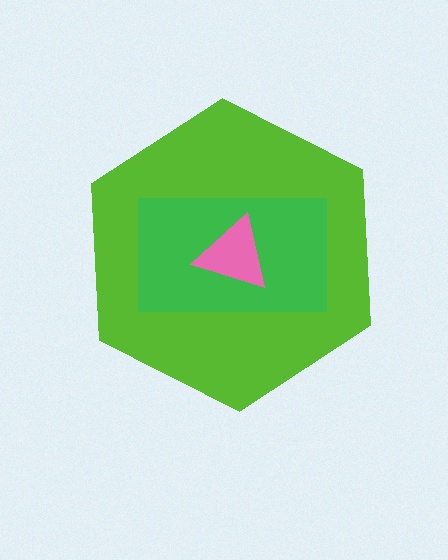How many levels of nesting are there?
3.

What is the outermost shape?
The lime hexagon.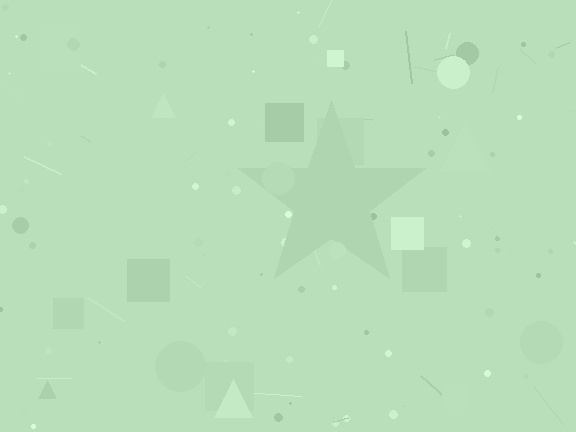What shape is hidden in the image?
A star is hidden in the image.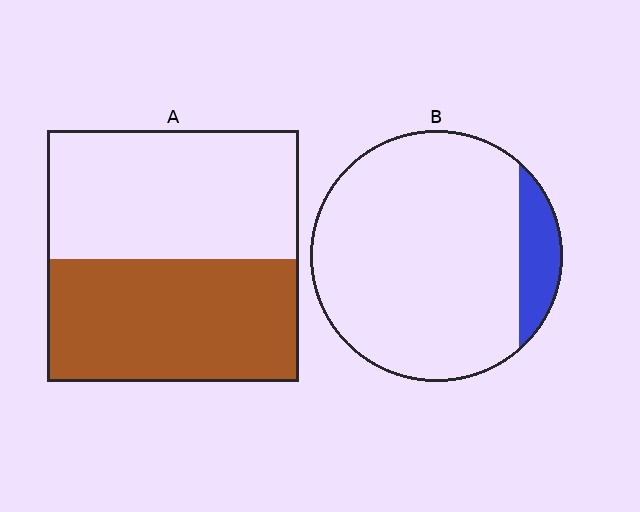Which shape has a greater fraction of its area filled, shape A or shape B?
Shape A.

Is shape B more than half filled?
No.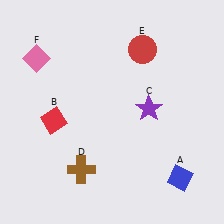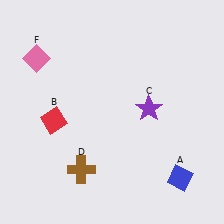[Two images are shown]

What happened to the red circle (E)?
The red circle (E) was removed in Image 2. It was in the top-right area of Image 1.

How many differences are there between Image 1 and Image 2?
There is 1 difference between the two images.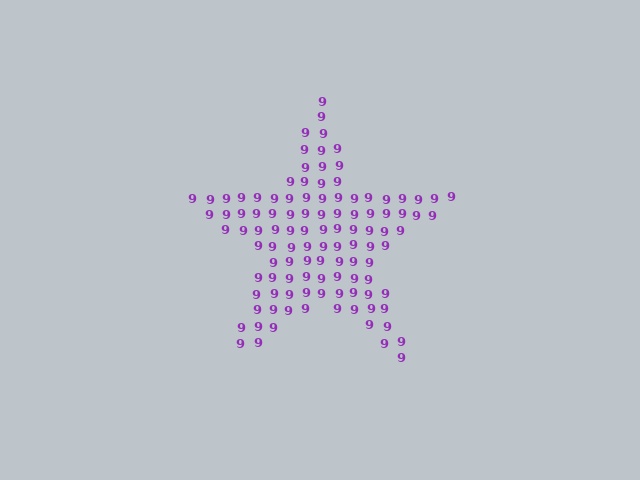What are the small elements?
The small elements are digit 9's.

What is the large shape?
The large shape is a star.